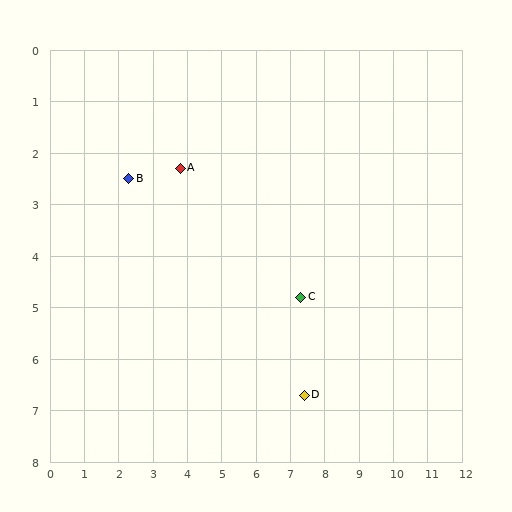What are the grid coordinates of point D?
Point D is at approximately (7.4, 6.7).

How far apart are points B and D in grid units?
Points B and D are about 6.6 grid units apart.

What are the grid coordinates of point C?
Point C is at approximately (7.3, 4.8).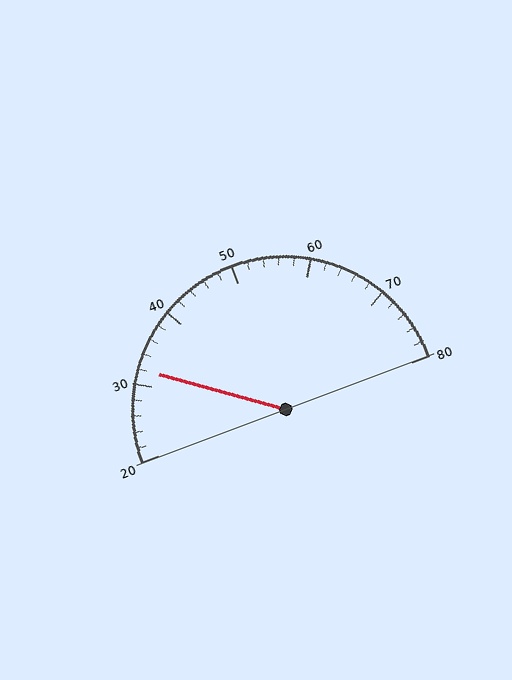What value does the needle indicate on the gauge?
The needle indicates approximately 32.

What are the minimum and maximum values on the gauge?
The gauge ranges from 20 to 80.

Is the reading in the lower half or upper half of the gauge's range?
The reading is in the lower half of the range (20 to 80).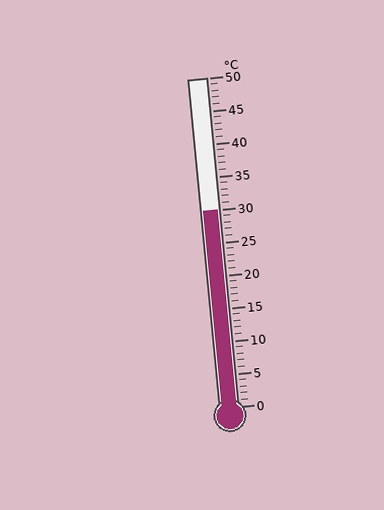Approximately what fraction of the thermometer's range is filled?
The thermometer is filled to approximately 60% of its range.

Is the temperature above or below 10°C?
The temperature is above 10°C.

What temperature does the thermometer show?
The thermometer shows approximately 30°C.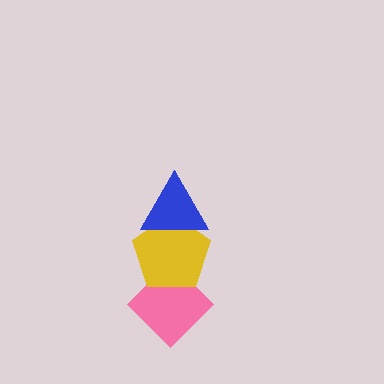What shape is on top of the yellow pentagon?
The blue triangle is on top of the yellow pentagon.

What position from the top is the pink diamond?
The pink diamond is 3rd from the top.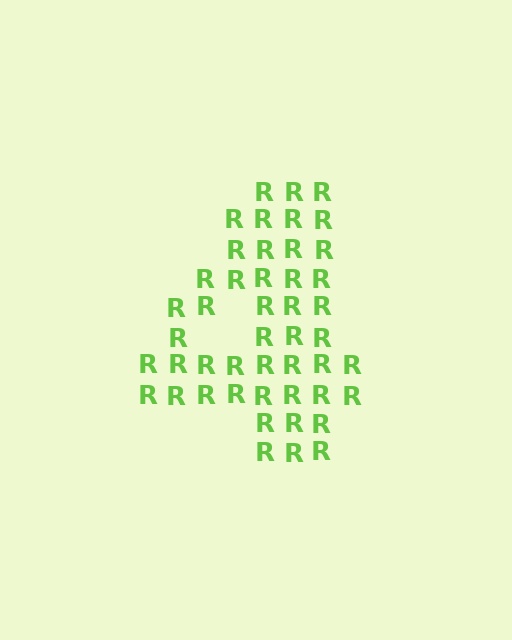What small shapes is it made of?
It is made of small letter R's.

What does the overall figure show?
The overall figure shows the digit 4.